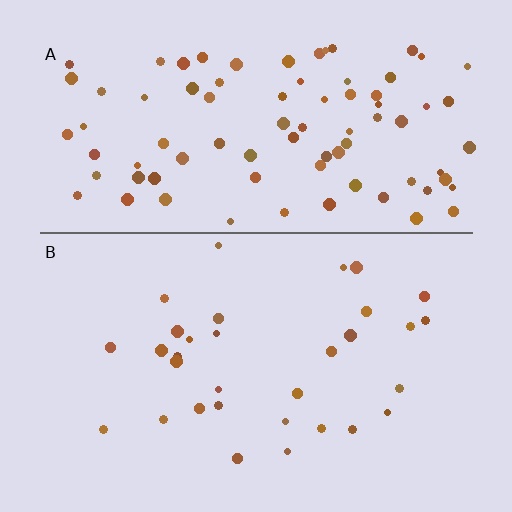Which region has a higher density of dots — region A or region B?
A (the top).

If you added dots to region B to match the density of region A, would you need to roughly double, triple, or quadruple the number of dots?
Approximately triple.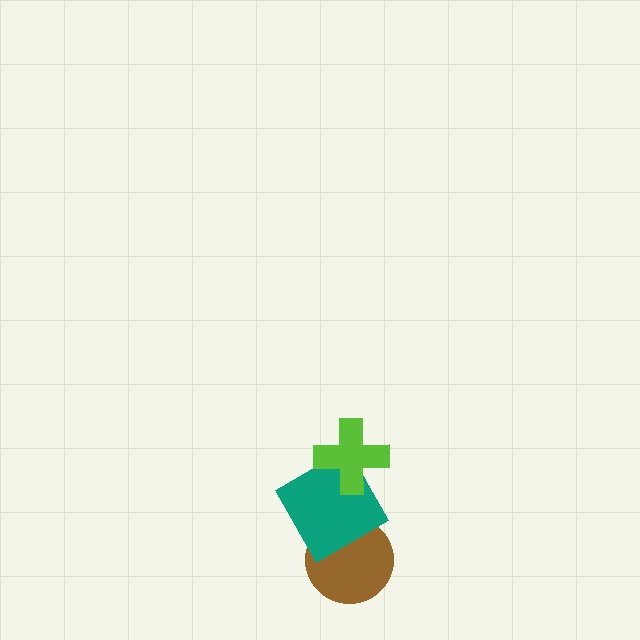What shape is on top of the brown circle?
The teal diamond is on top of the brown circle.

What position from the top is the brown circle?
The brown circle is 3rd from the top.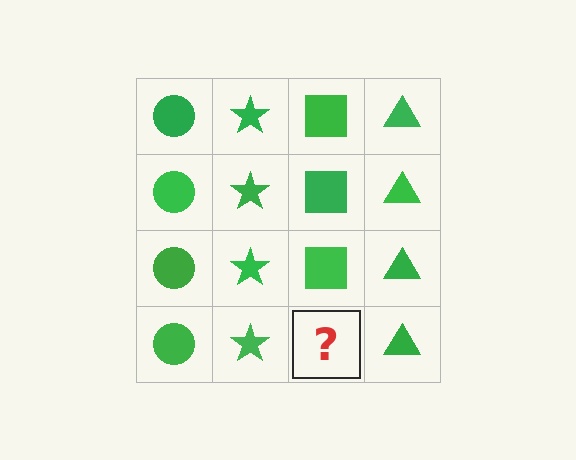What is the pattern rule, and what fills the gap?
The rule is that each column has a consistent shape. The gap should be filled with a green square.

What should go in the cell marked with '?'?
The missing cell should contain a green square.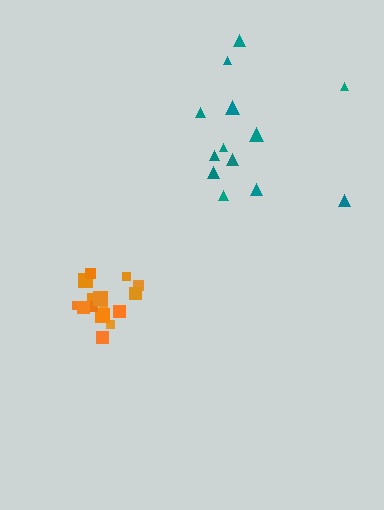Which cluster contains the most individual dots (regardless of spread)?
Orange (16).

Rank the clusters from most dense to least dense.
orange, teal.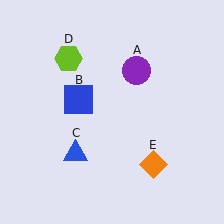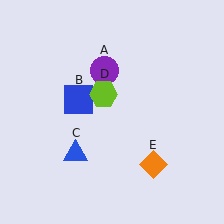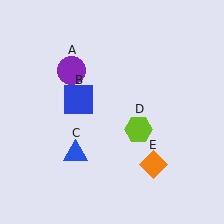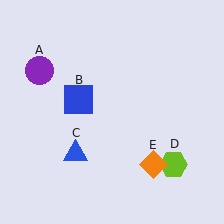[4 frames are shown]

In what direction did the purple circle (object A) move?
The purple circle (object A) moved left.